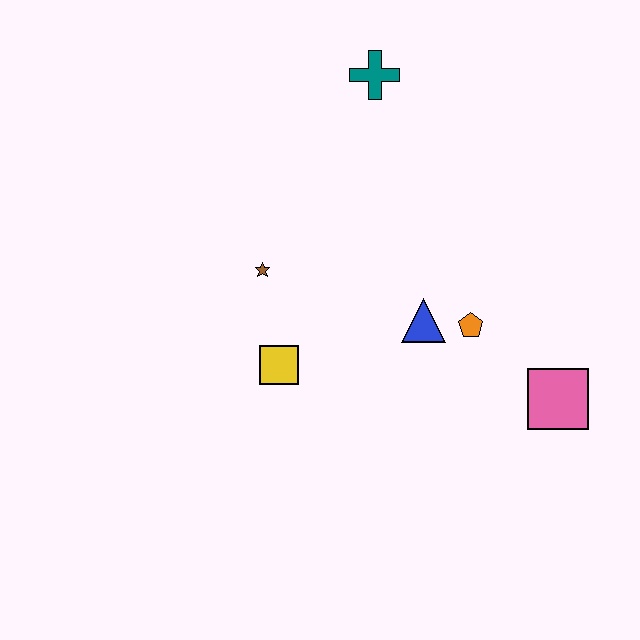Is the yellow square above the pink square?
Yes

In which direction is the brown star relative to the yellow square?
The brown star is above the yellow square.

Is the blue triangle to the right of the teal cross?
Yes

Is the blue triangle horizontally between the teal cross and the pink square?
Yes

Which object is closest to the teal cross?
The brown star is closest to the teal cross.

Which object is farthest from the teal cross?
The pink square is farthest from the teal cross.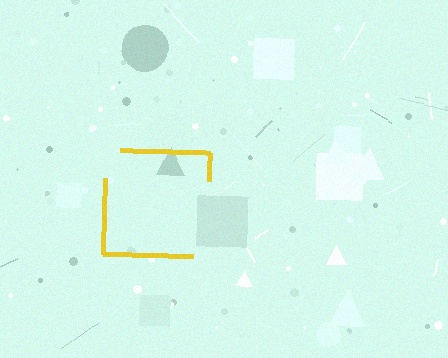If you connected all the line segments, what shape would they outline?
They would outline a square.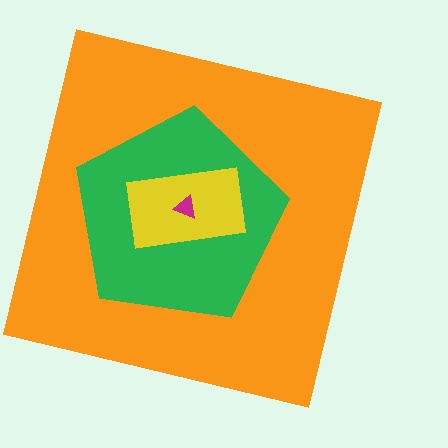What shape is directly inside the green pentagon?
The yellow rectangle.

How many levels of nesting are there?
4.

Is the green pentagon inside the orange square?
Yes.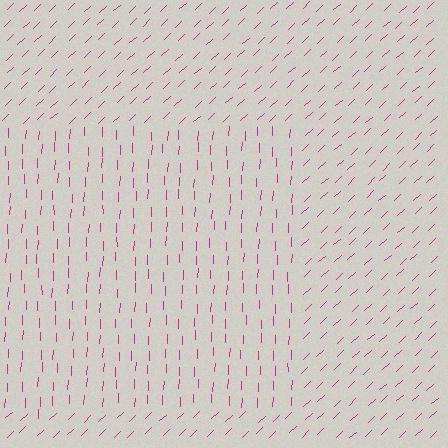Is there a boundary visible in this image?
Yes, there is a texture boundary formed by a change in line orientation.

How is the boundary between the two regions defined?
The boundary is defined purely by a change in line orientation (approximately 45 degrees difference). All lines are the same color and thickness.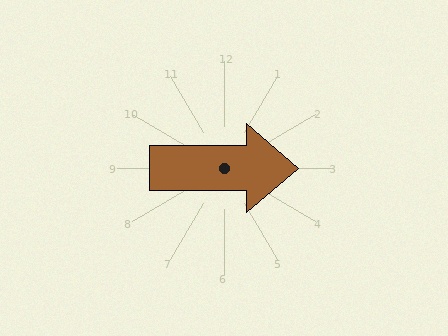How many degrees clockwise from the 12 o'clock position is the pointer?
Approximately 90 degrees.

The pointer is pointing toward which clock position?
Roughly 3 o'clock.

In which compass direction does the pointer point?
East.